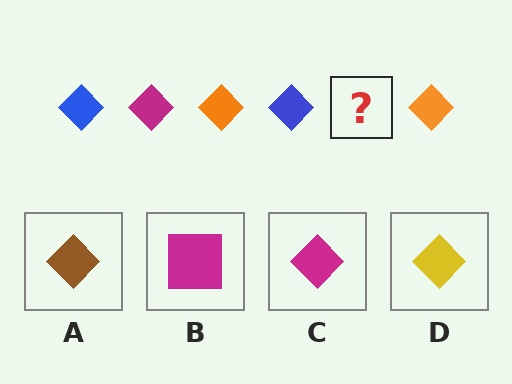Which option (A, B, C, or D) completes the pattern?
C.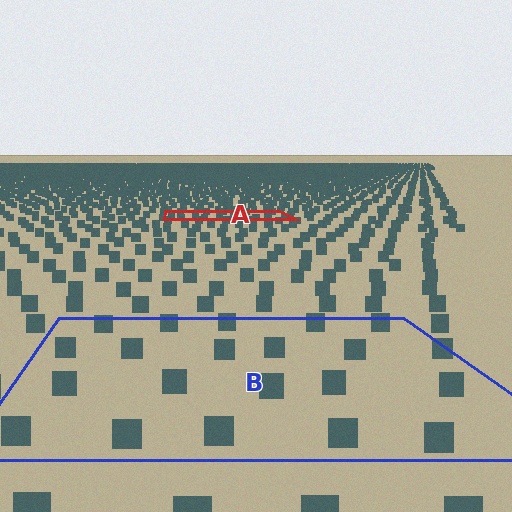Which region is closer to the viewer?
Region B is closer. The texture elements there are larger and more spread out.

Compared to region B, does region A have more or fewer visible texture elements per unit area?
Region A has more texture elements per unit area — they are packed more densely because it is farther away.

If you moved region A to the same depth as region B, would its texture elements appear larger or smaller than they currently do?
They would appear larger. At a closer depth, the same texture elements are projected at a bigger on-screen size.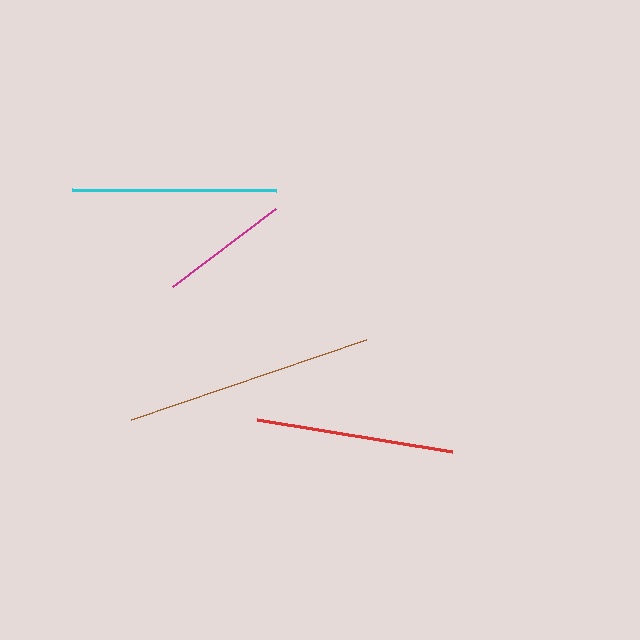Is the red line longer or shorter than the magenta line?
The red line is longer than the magenta line.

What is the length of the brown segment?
The brown segment is approximately 248 pixels long.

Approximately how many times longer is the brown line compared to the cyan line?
The brown line is approximately 1.2 times the length of the cyan line.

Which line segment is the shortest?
The magenta line is the shortest at approximately 129 pixels.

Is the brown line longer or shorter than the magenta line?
The brown line is longer than the magenta line.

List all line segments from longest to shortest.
From longest to shortest: brown, cyan, red, magenta.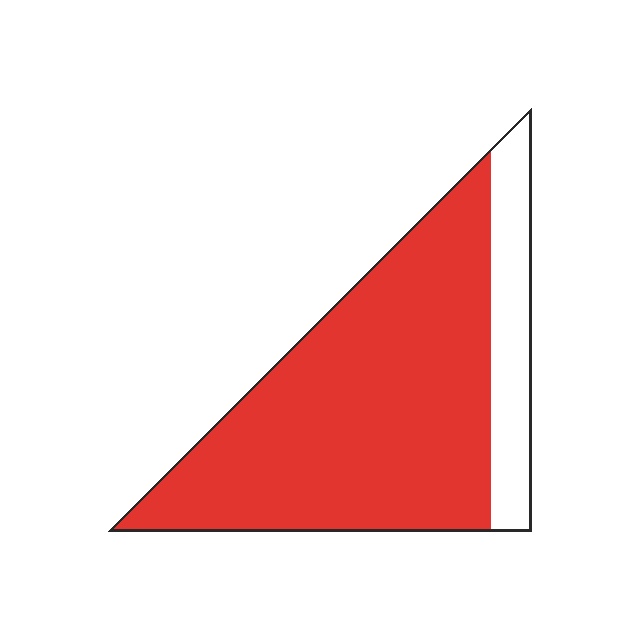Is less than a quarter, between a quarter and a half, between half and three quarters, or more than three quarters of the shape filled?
More than three quarters.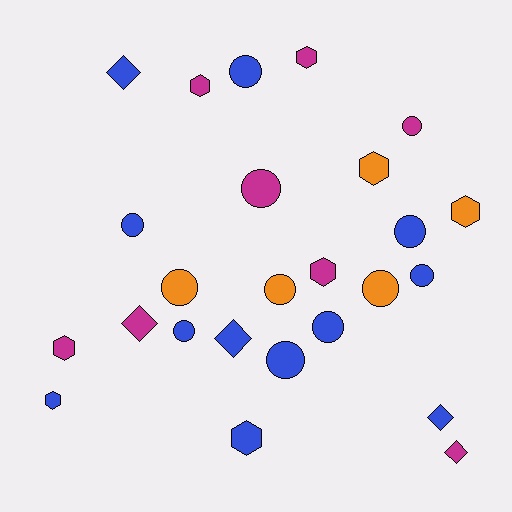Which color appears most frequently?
Blue, with 12 objects.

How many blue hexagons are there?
There are 2 blue hexagons.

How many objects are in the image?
There are 25 objects.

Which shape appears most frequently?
Circle, with 12 objects.